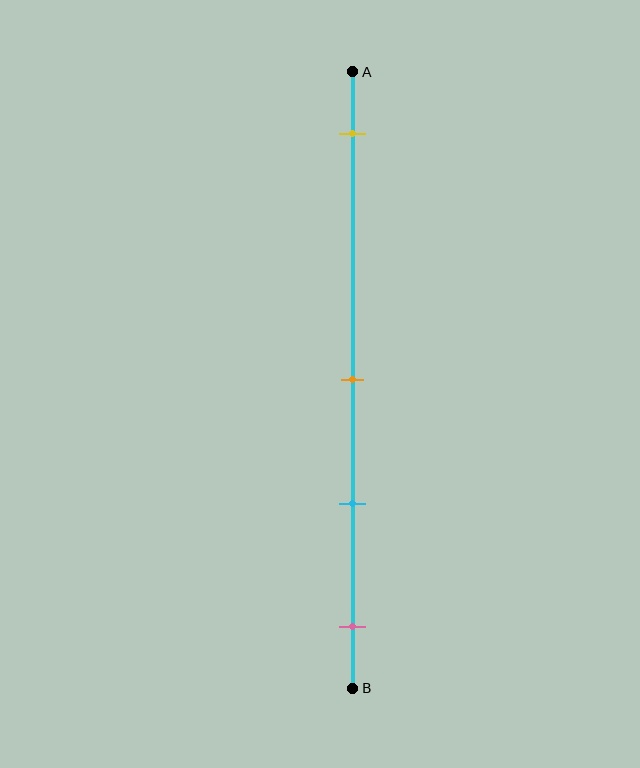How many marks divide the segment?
There are 4 marks dividing the segment.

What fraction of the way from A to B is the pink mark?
The pink mark is approximately 90% (0.9) of the way from A to B.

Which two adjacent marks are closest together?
The orange and cyan marks are the closest adjacent pair.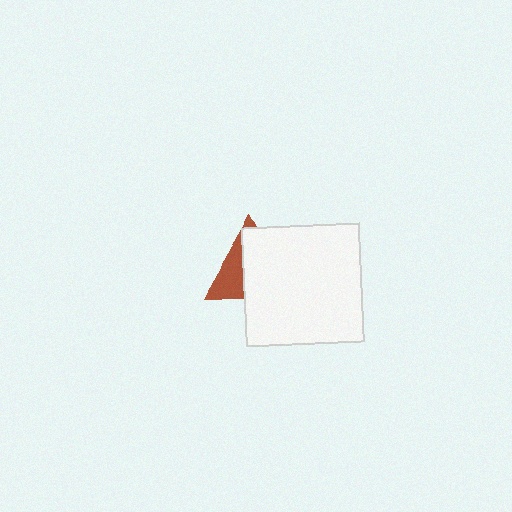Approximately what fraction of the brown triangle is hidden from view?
Roughly 64% of the brown triangle is hidden behind the white square.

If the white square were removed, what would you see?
You would see the complete brown triangle.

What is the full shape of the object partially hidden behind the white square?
The partially hidden object is a brown triangle.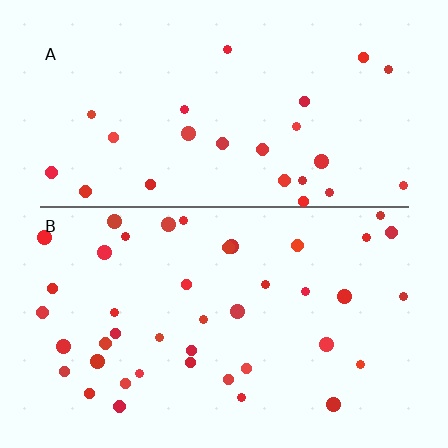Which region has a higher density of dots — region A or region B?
B (the bottom).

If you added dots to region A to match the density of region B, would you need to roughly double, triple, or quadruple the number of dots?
Approximately double.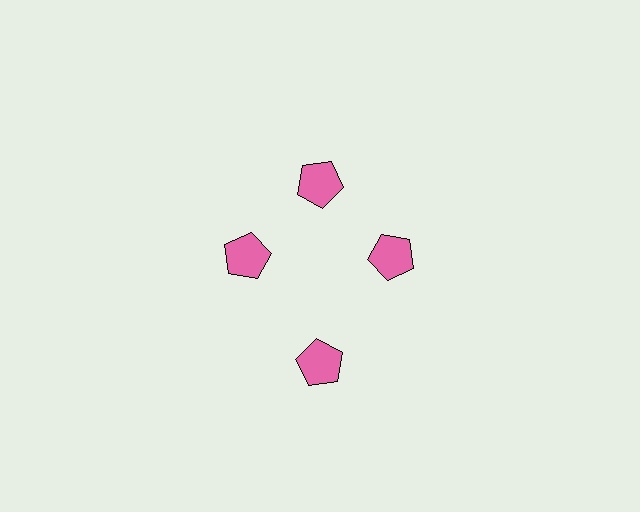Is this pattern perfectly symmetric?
No. The 4 pink pentagons are arranged in a ring, but one element near the 6 o'clock position is pushed outward from the center, breaking the 4-fold rotational symmetry.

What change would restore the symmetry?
The symmetry would be restored by moving it inward, back onto the ring so that all 4 pentagons sit at equal angles and equal distance from the center.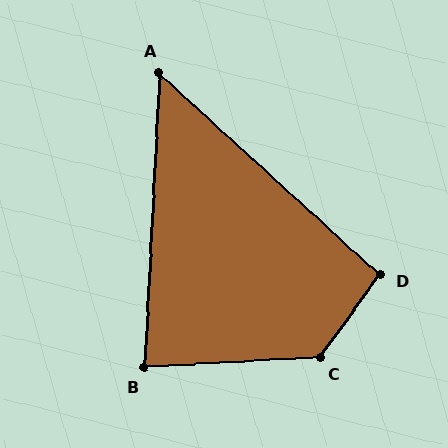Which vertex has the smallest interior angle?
A, at approximately 51 degrees.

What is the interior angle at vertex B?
Approximately 84 degrees (acute).